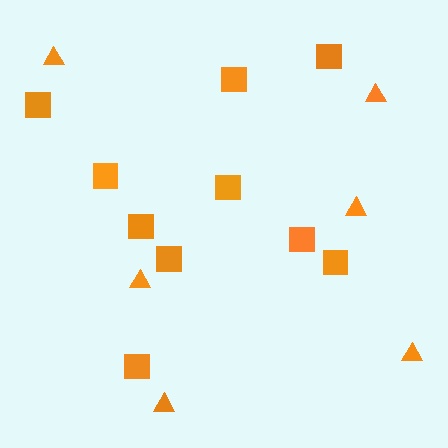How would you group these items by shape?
There are 2 groups: one group of squares (10) and one group of triangles (6).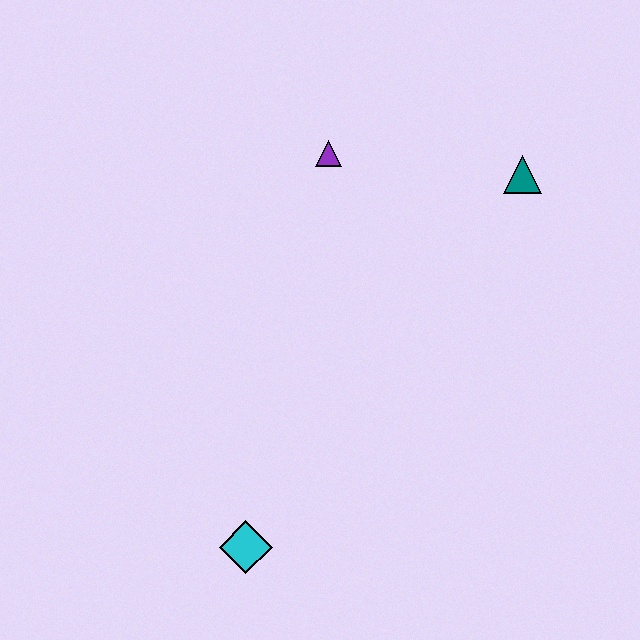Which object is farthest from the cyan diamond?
The teal triangle is farthest from the cyan diamond.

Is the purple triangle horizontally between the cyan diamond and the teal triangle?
Yes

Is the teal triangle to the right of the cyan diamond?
Yes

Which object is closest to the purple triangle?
The teal triangle is closest to the purple triangle.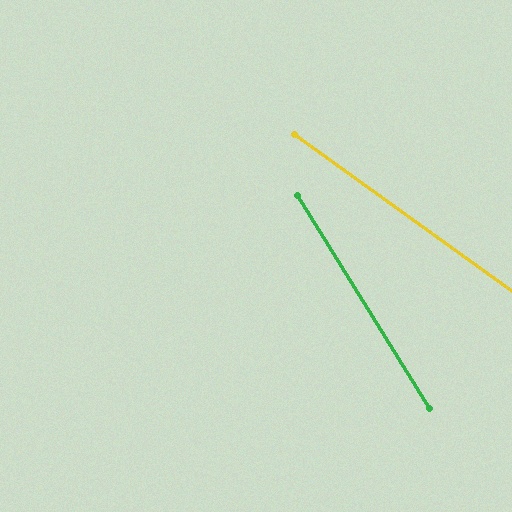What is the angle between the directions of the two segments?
Approximately 22 degrees.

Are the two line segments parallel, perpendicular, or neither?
Neither parallel nor perpendicular — they differ by about 22°.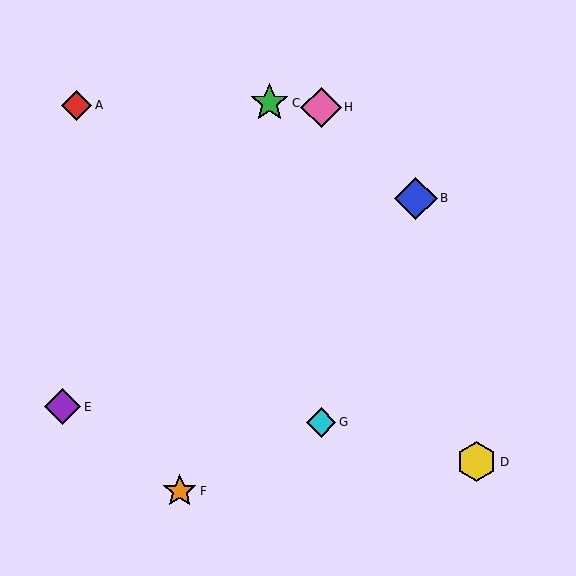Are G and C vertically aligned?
No, G is at x≈321 and C is at x≈270.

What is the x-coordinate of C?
Object C is at x≈270.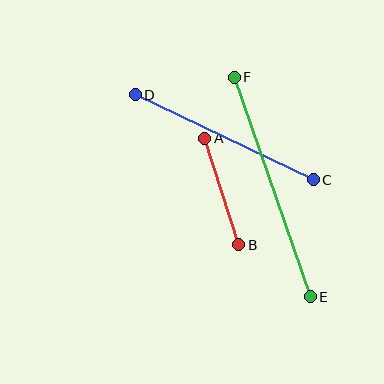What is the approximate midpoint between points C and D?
The midpoint is at approximately (224, 137) pixels.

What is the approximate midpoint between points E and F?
The midpoint is at approximately (272, 187) pixels.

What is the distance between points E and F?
The distance is approximately 232 pixels.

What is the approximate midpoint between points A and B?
The midpoint is at approximately (222, 191) pixels.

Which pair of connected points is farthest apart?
Points E and F are farthest apart.